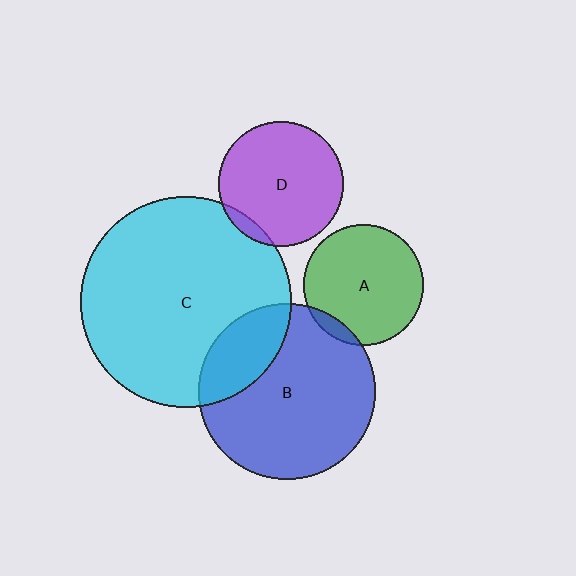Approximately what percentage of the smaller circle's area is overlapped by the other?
Approximately 25%.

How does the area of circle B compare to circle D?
Approximately 2.0 times.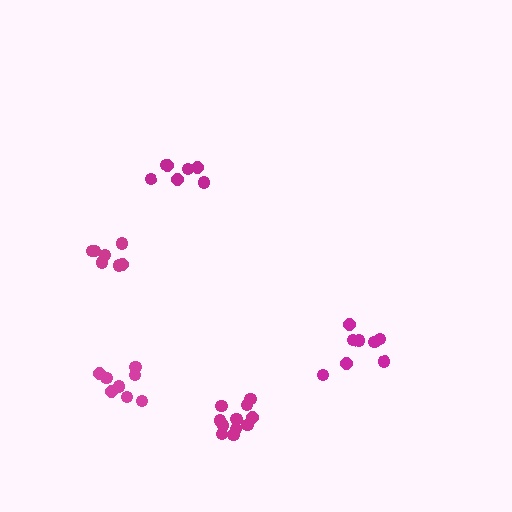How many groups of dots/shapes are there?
There are 5 groups.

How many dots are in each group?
Group 1: 7 dots, Group 2: 8 dots, Group 3: 11 dots, Group 4: 7 dots, Group 5: 8 dots (41 total).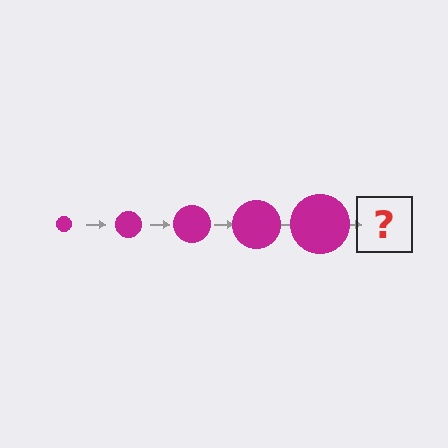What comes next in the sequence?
The next element should be a magenta circle, larger than the previous one.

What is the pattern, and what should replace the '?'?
The pattern is that the circle gets progressively larger each step. The '?' should be a magenta circle, larger than the previous one.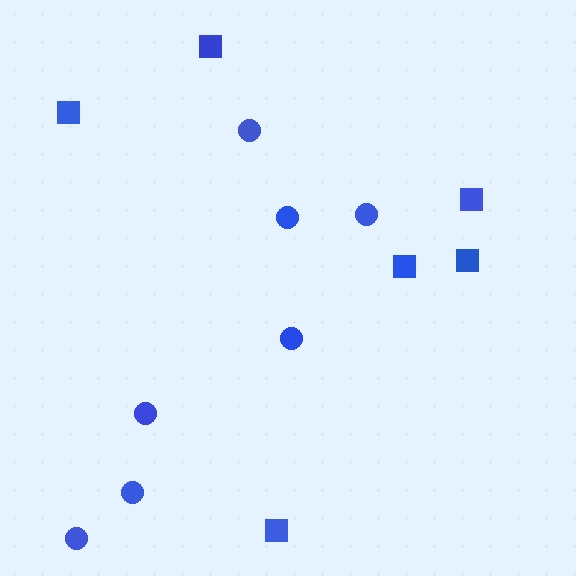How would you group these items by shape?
There are 2 groups: one group of circles (7) and one group of squares (6).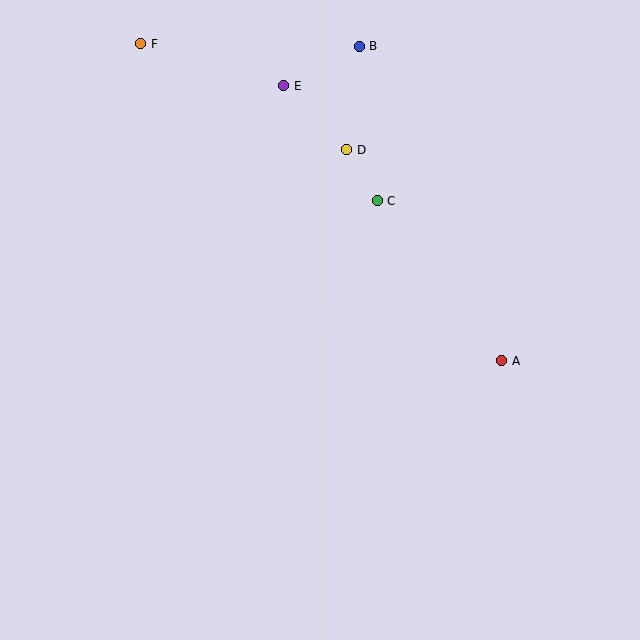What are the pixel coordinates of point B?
Point B is at (359, 46).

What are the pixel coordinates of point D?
Point D is at (347, 150).